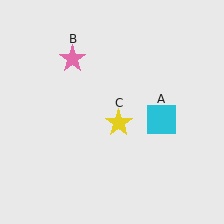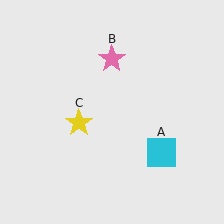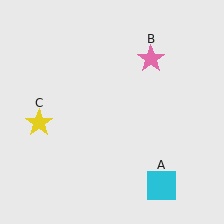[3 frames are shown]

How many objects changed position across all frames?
3 objects changed position: cyan square (object A), pink star (object B), yellow star (object C).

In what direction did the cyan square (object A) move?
The cyan square (object A) moved down.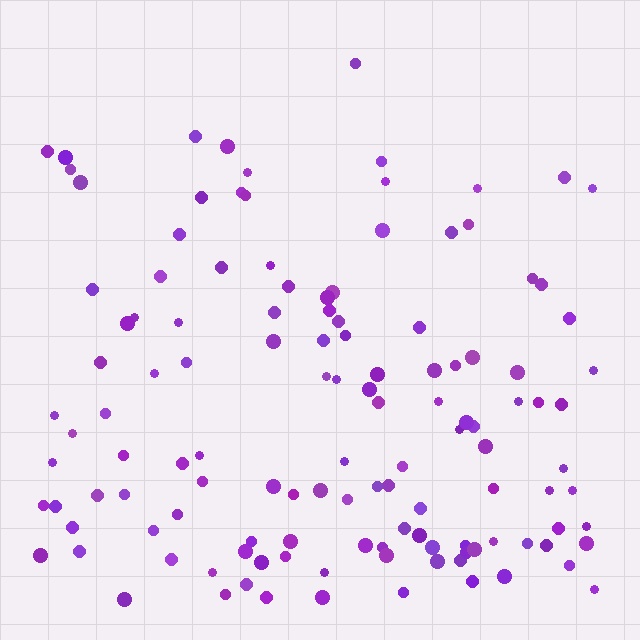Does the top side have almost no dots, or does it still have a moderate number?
Still a moderate number, just noticeably fewer than the bottom.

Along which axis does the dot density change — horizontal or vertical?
Vertical.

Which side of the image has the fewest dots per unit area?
The top.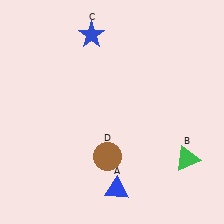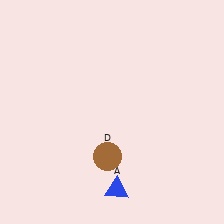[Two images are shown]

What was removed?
The green triangle (B), the blue star (C) were removed in Image 2.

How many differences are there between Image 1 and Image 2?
There are 2 differences between the two images.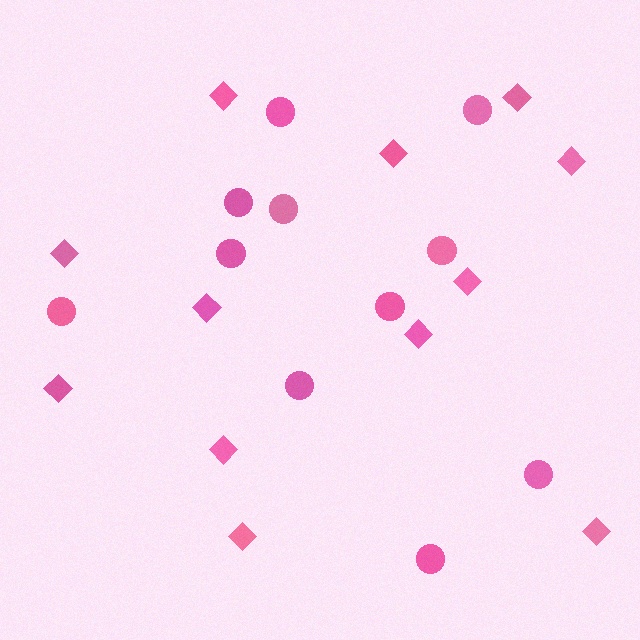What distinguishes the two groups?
There are 2 groups: one group of circles (11) and one group of diamonds (12).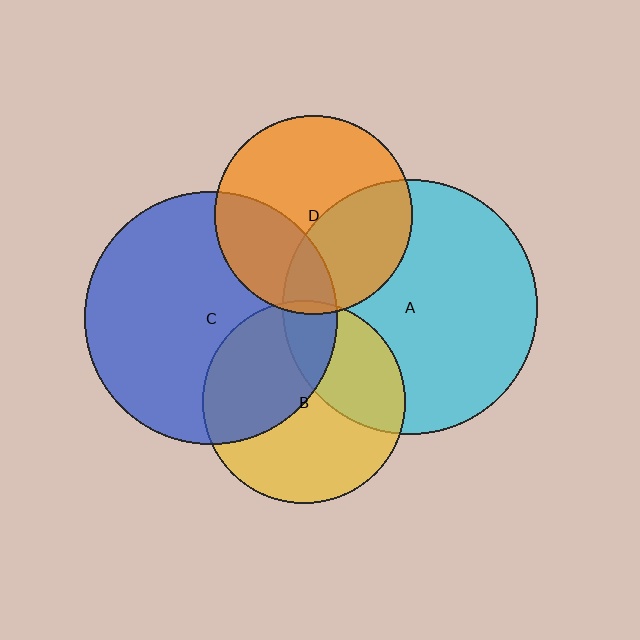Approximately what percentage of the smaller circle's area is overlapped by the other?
Approximately 10%.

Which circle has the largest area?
Circle A (cyan).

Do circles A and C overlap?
Yes.